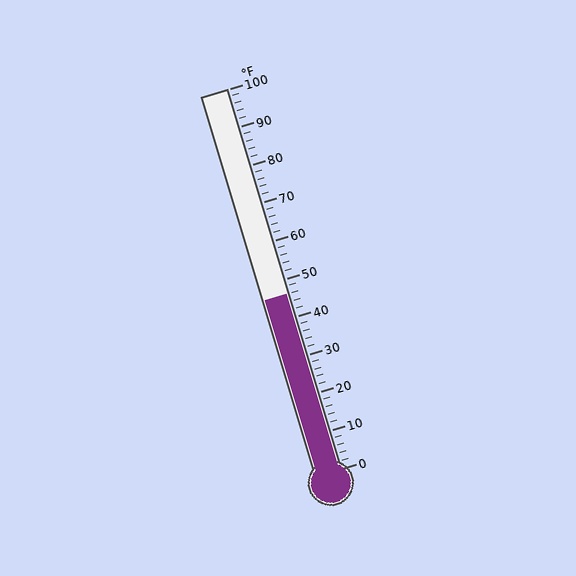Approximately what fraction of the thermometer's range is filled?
The thermometer is filled to approximately 45% of its range.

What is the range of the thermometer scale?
The thermometer scale ranges from 0°F to 100°F.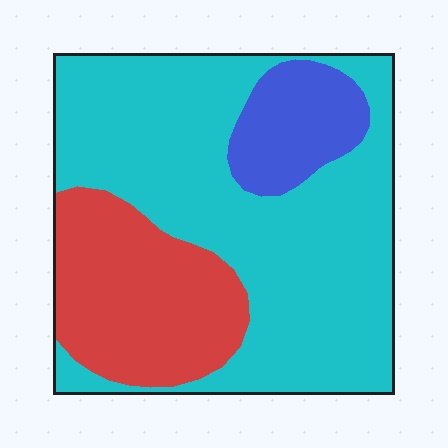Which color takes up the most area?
Cyan, at roughly 65%.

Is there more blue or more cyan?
Cyan.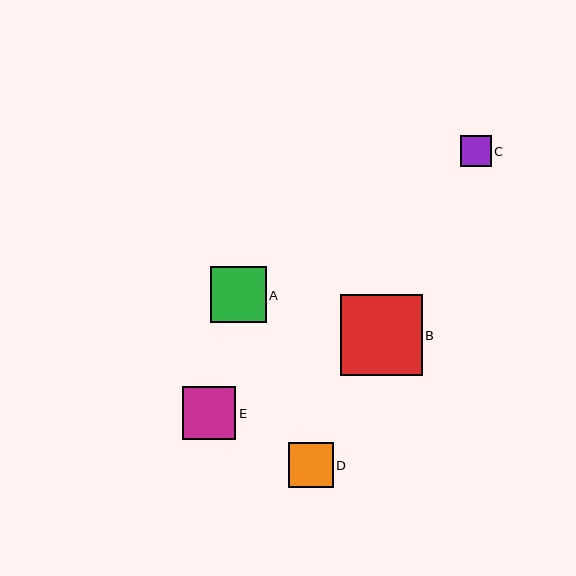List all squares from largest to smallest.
From largest to smallest: B, A, E, D, C.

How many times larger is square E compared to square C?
Square E is approximately 1.7 times the size of square C.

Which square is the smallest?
Square C is the smallest with a size of approximately 31 pixels.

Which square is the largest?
Square B is the largest with a size of approximately 81 pixels.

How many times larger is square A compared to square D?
Square A is approximately 1.2 times the size of square D.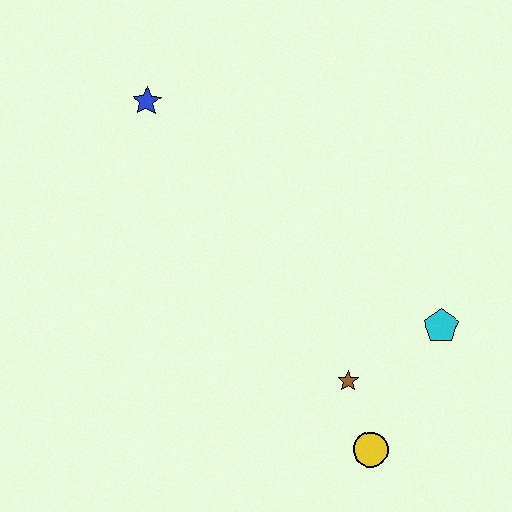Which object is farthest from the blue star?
The yellow circle is farthest from the blue star.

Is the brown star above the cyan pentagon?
No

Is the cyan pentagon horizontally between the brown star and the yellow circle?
No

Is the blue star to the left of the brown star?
Yes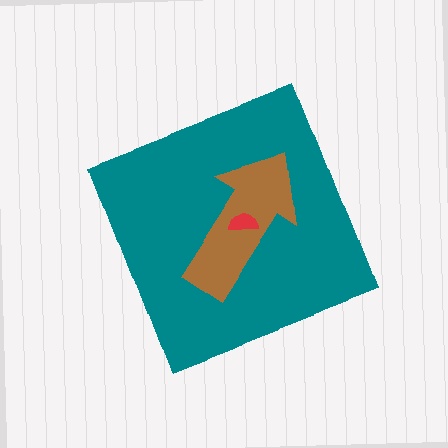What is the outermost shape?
The teal diamond.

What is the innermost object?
The red semicircle.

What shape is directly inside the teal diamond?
The brown arrow.